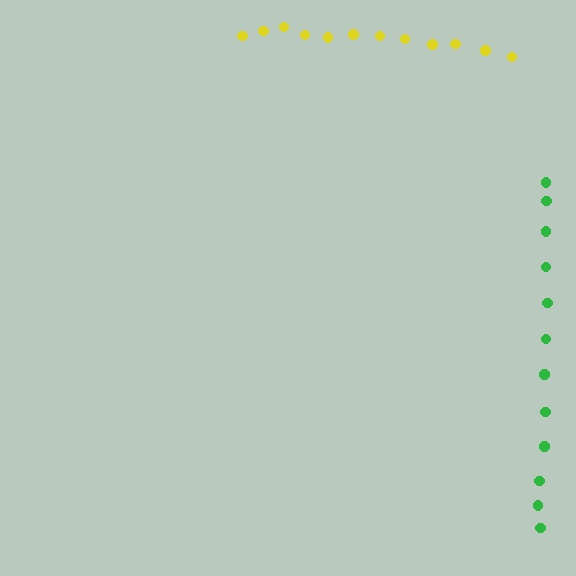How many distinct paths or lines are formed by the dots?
There are 2 distinct paths.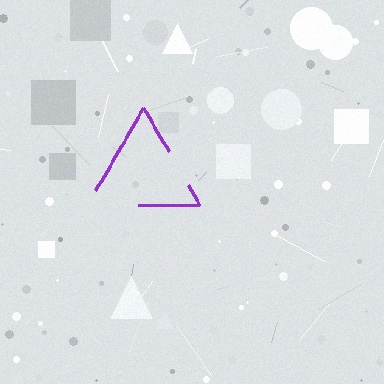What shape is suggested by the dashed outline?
The dashed outline suggests a triangle.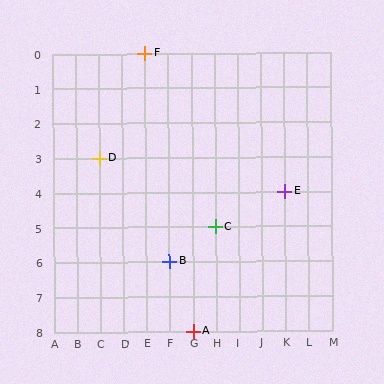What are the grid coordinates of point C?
Point C is at grid coordinates (H, 5).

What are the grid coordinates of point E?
Point E is at grid coordinates (K, 4).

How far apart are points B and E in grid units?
Points B and E are 5 columns and 2 rows apart (about 5.4 grid units diagonally).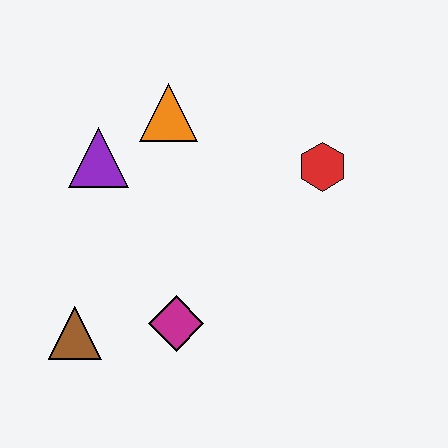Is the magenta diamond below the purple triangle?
Yes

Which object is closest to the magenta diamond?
The brown triangle is closest to the magenta diamond.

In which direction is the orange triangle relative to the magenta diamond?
The orange triangle is above the magenta diamond.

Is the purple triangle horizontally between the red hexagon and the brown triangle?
Yes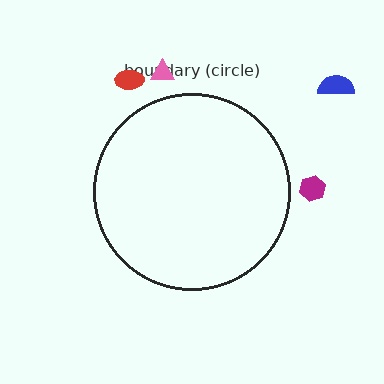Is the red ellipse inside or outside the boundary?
Outside.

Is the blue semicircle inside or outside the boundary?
Outside.